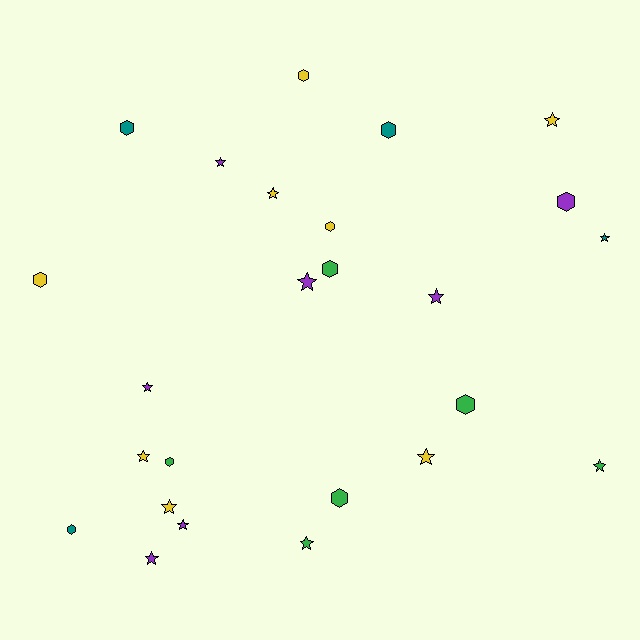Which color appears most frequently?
Yellow, with 8 objects.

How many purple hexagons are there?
There is 1 purple hexagon.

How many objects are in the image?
There are 25 objects.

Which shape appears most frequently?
Star, with 14 objects.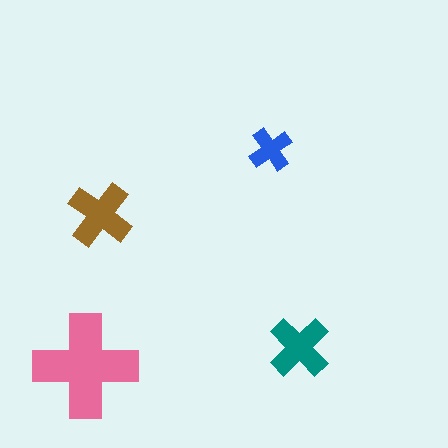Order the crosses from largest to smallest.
the pink one, the brown one, the teal one, the blue one.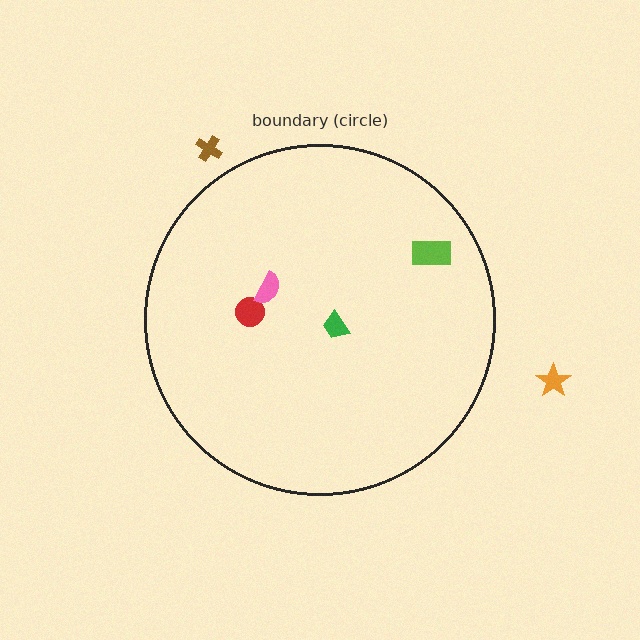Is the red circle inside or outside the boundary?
Inside.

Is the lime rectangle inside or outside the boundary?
Inside.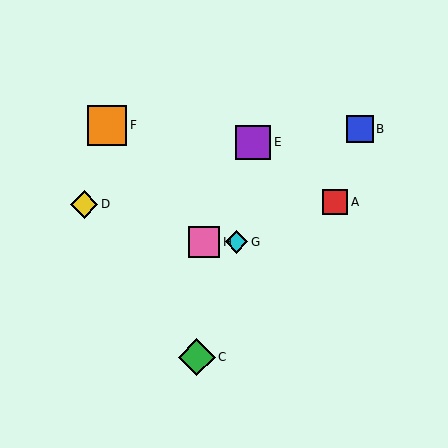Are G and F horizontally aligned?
No, G is at y≈242 and F is at y≈125.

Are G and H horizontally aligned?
Yes, both are at y≈242.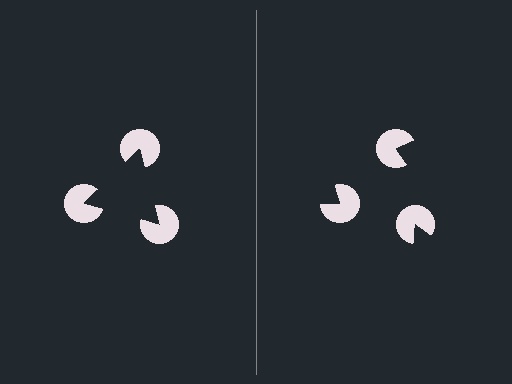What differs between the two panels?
The pac-man discs are positioned identically on both sides; only the wedge orientations differ. On the left they align to a triangle; on the right they are misaligned.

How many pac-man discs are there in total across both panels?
6 — 3 on each side.